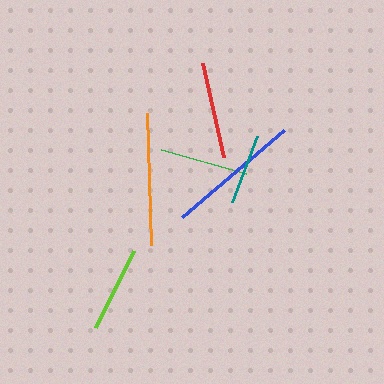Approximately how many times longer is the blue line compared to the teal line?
The blue line is approximately 1.9 times the length of the teal line.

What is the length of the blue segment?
The blue segment is approximately 135 pixels long.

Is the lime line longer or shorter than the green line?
The green line is longer than the lime line.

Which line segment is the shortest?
The teal line is the shortest at approximately 71 pixels.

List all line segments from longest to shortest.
From longest to shortest: blue, orange, red, green, lime, teal.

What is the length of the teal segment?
The teal segment is approximately 71 pixels long.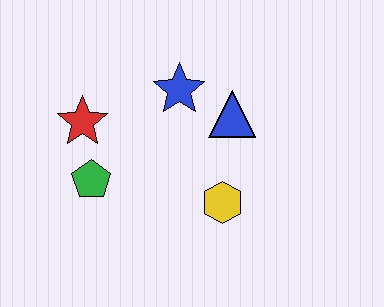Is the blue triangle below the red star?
No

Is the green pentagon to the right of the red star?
Yes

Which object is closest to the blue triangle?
The blue star is closest to the blue triangle.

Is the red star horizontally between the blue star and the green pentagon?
No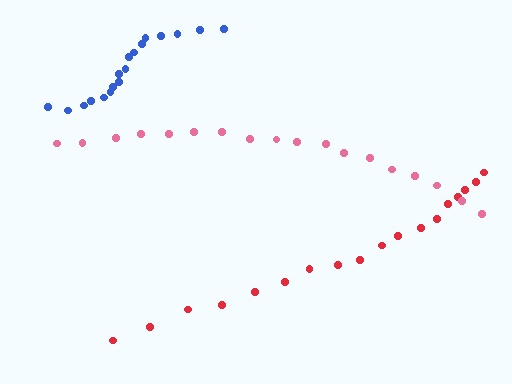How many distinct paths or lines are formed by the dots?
There are 3 distinct paths.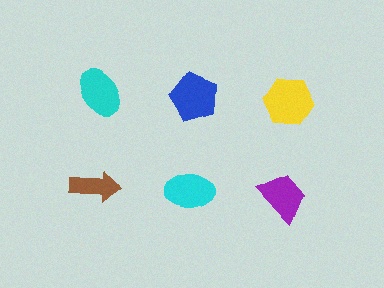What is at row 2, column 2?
A cyan ellipse.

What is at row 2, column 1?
A brown arrow.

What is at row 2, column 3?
A purple trapezoid.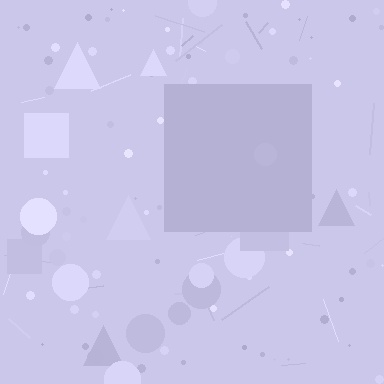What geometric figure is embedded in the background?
A square is embedded in the background.